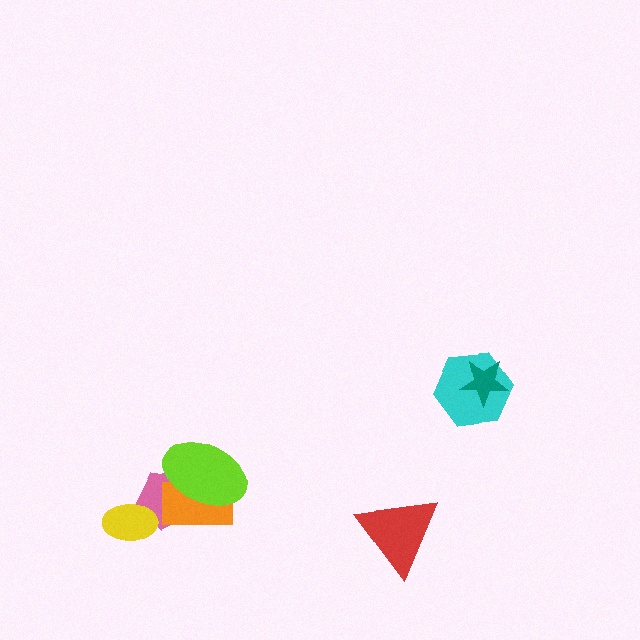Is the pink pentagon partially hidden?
Yes, it is partially covered by another shape.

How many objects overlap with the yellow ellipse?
1 object overlaps with the yellow ellipse.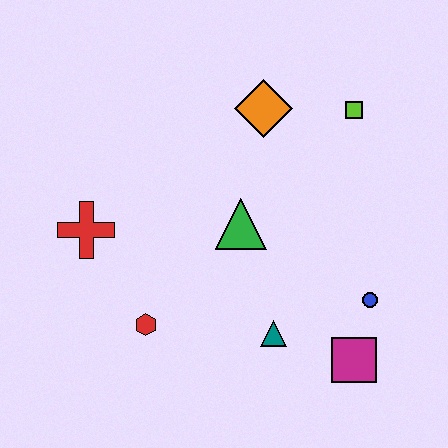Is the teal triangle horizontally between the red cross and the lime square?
Yes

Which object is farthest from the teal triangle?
The lime square is farthest from the teal triangle.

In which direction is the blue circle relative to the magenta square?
The blue circle is above the magenta square.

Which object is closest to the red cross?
The red hexagon is closest to the red cross.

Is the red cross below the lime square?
Yes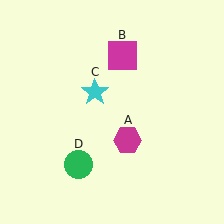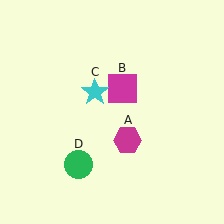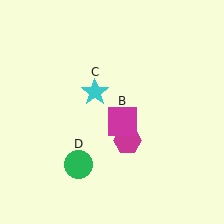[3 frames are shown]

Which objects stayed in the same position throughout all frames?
Magenta hexagon (object A) and cyan star (object C) and green circle (object D) remained stationary.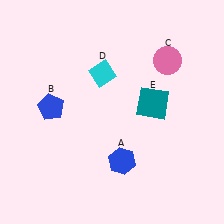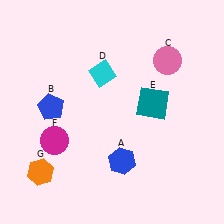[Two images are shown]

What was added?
A magenta circle (F), an orange hexagon (G) were added in Image 2.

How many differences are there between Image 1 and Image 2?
There are 2 differences between the two images.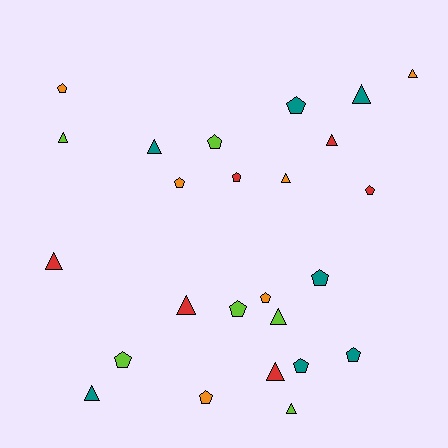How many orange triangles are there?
There are 2 orange triangles.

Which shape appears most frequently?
Pentagon, with 13 objects.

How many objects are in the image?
There are 25 objects.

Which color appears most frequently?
Teal, with 7 objects.